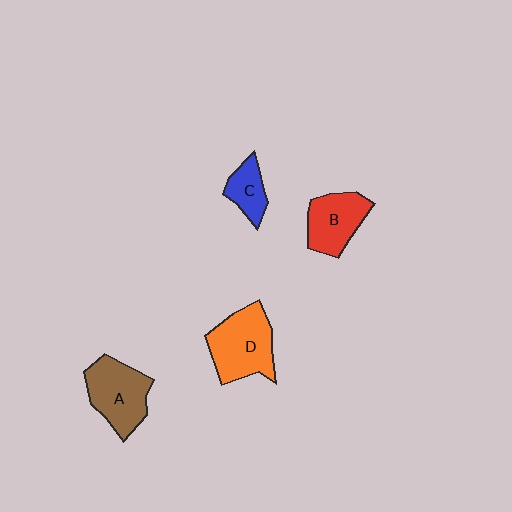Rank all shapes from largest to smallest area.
From largest to smallest: D (orange), A (brown), B (red), C (blue).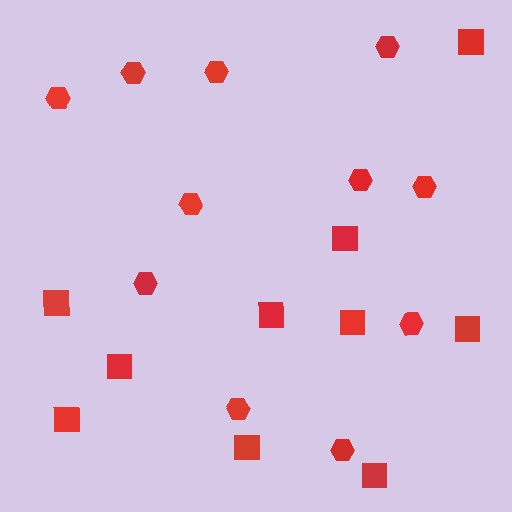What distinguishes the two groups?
There are 2 groups: one group of squares (10) and one group of hexagons (11).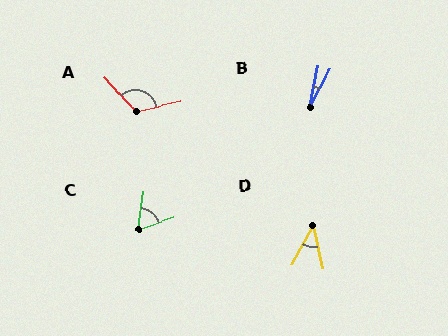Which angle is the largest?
A, at approximately 119 degrees.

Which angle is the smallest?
B, at approximately 17 degrees.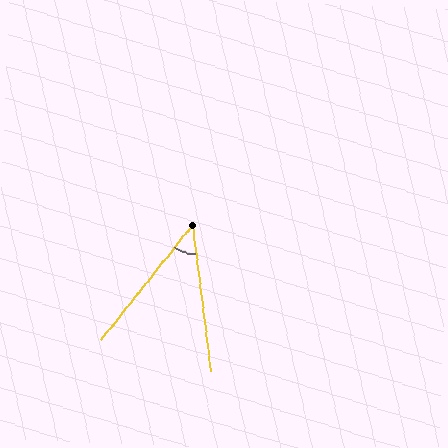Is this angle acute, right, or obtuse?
It is acute.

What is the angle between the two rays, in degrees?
Approximately 45 degrees.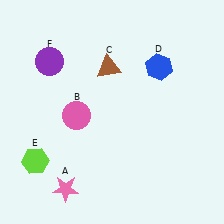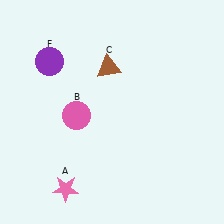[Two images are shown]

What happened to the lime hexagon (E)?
The lime hexagon (E) was removed in Image 2. It was in the bottom-left area of Image 1.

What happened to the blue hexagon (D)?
The blue hexagon (D) was removed in Image 2. It was in the top-right area of Image 1.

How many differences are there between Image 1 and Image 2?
There are 2 differences between the two images.